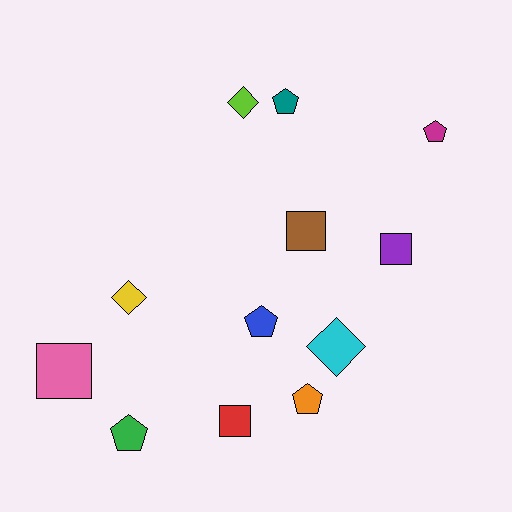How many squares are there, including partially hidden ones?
There are 4 squares.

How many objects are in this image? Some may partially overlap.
There are 12 objects.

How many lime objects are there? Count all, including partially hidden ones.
There is 1 lime object.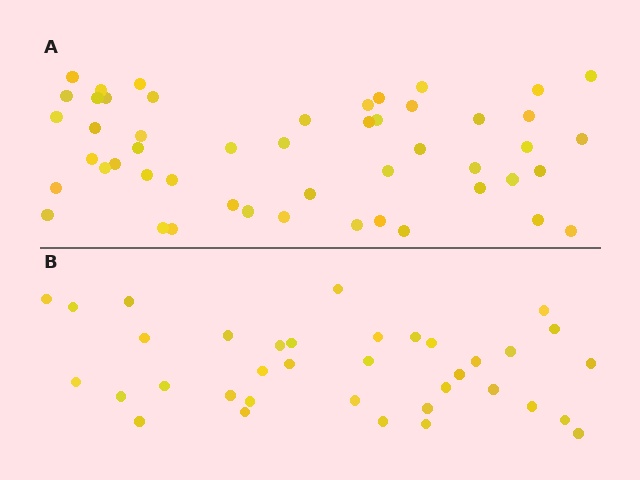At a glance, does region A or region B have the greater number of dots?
Region A (the top region) has more dots.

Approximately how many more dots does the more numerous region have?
Region A has approximately 15 more dots than region B.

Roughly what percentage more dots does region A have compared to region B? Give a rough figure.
About 40% more.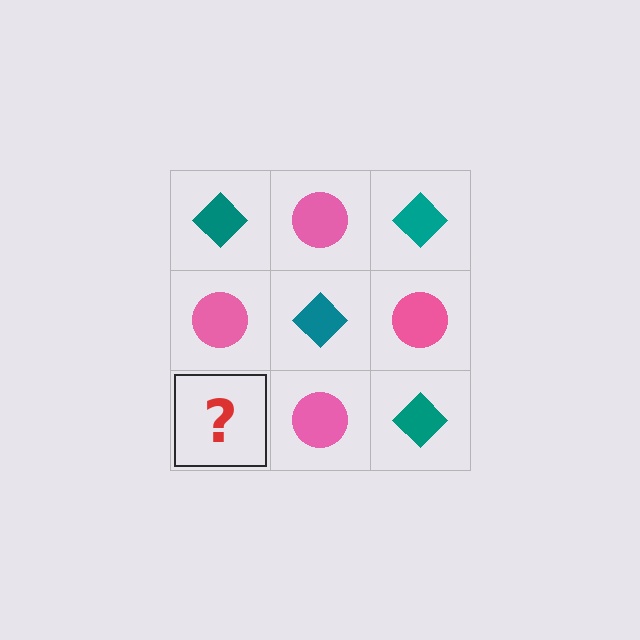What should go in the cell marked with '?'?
The missing cell should contain a teal diamond.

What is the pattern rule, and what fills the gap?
The rule is that it alternates teal diamond and pink circle in a checkerboard pattern. The gap should be filled with a teal diamond.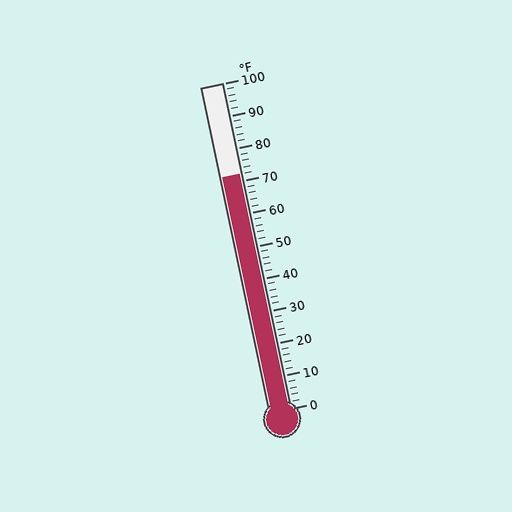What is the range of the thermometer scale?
The thermometer scale ranges from 0°F to 100°F.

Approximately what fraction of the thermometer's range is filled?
The thermometer is filled to approximately 70% of its range.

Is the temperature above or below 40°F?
The temperature is above 40°F.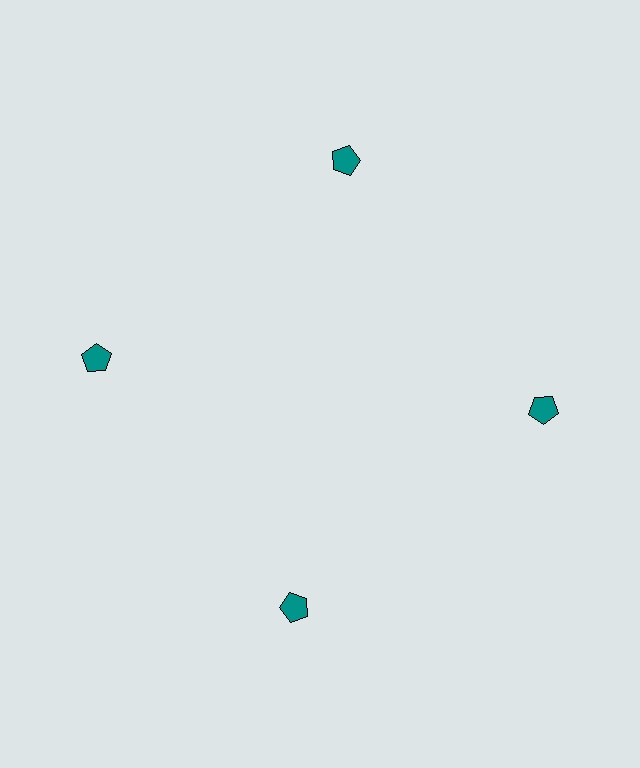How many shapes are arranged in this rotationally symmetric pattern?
There are 4 shapes, arranged in 4 groups of 1.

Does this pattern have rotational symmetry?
Yes, this pattern has 4-fold rotational symmetry. It looks the same after rotating 90 degrees around the center.